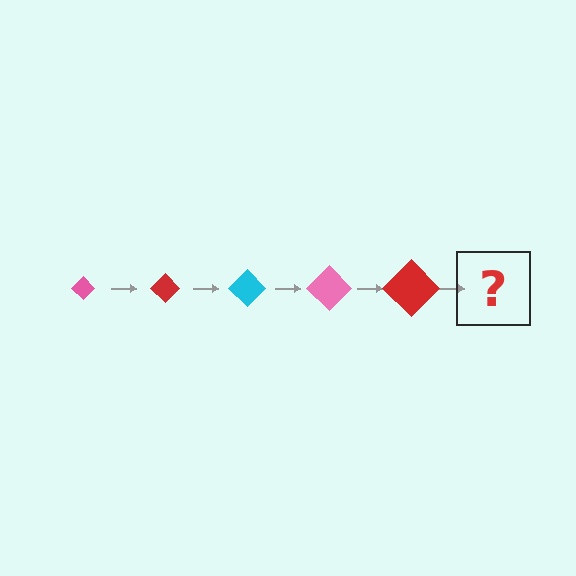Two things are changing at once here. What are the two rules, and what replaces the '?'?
The two rules are that the diamond grows larger each step and the color cycles through pink, red, and cyan. The '?' should be a cyan diamond, larger than the previous one.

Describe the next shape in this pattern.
It should be a cyan diamond, larger than the previous one.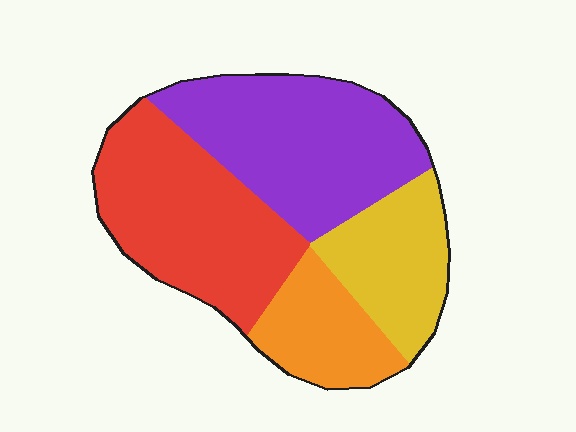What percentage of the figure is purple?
Purple covers 34% of the figure.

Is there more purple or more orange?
Purple.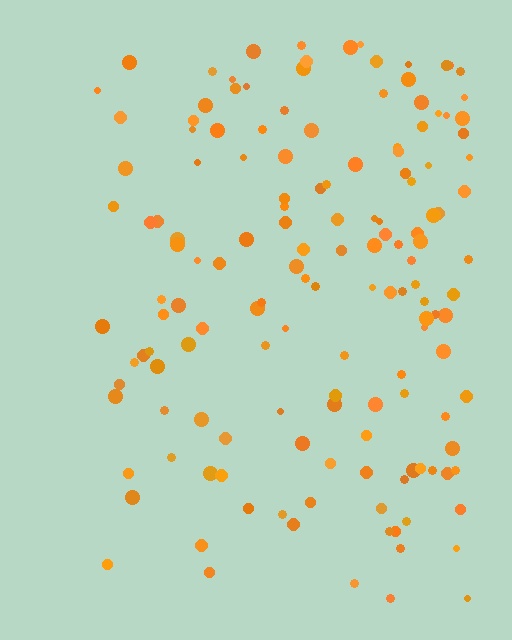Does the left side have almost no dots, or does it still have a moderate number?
Still a moderate number, just noticeably fewer than the right.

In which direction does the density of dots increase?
From left to right, with the right side densest.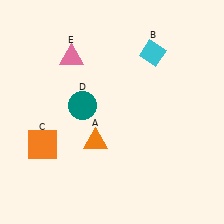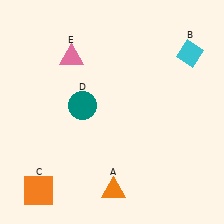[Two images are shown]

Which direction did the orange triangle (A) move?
The orange triangle (A) moved down.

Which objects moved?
The objects that moved are: the orange triangle (A), the cyan diamond (B), the orange square (C).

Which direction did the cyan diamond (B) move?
The cyan diamond (B) moved right.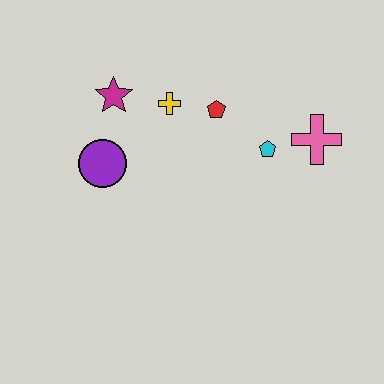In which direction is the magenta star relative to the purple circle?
The magenta star is above the purple circle.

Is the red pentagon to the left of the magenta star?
No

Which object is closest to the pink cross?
The cyan pentagon is closest to the pink cross.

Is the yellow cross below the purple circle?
No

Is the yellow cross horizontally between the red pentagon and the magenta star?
Yes